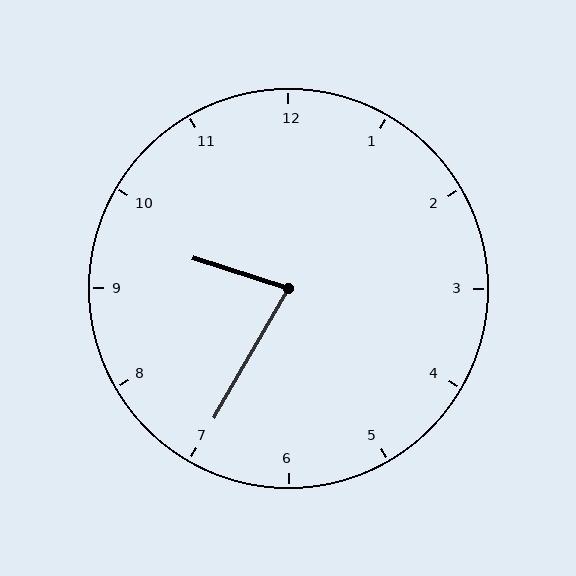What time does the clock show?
9:35.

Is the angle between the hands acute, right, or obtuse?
It is acute.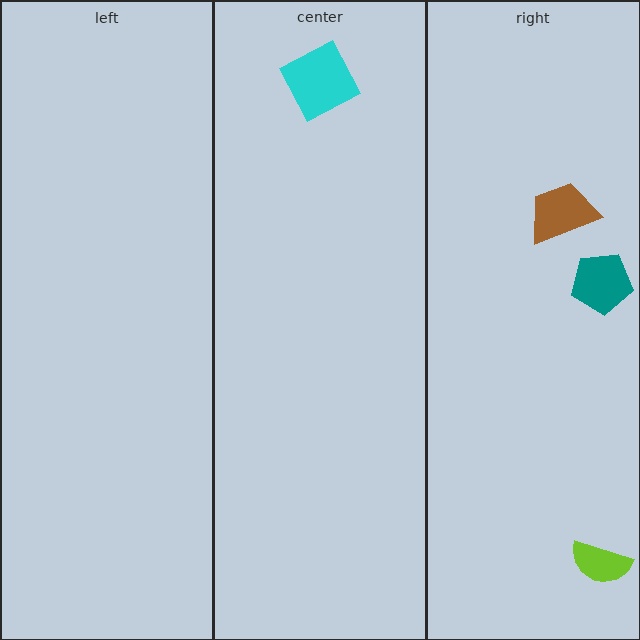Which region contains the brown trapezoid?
The right region.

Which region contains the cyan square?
The center region.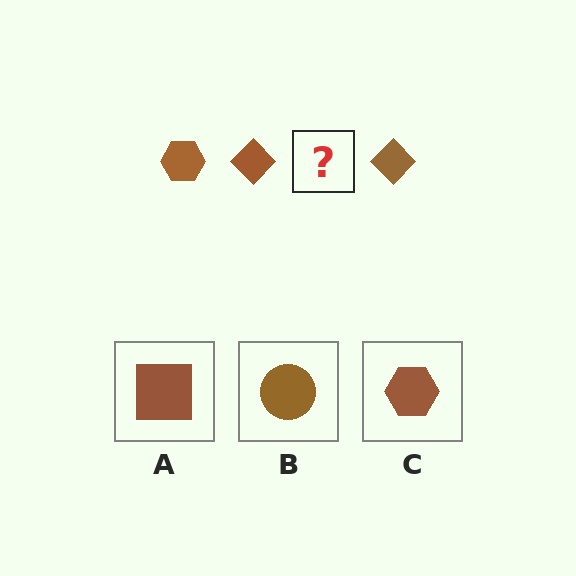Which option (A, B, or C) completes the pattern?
C.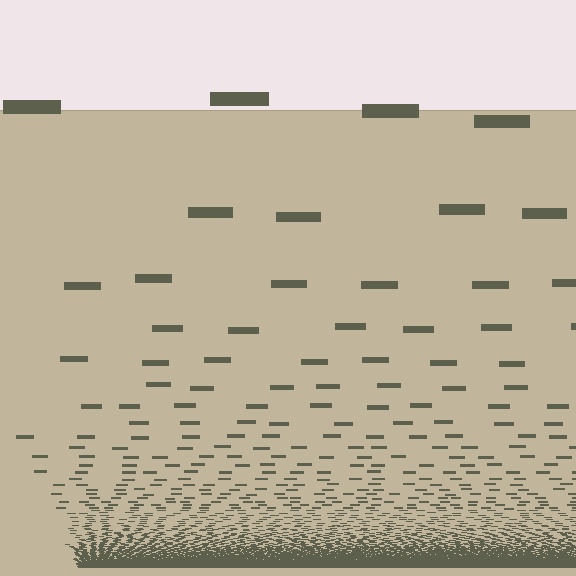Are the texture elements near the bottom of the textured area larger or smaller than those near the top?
Smaller. The gradient is inverted — elements near the bottom are smaller and denser.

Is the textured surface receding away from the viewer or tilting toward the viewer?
The surface appears to tilt toward the viewer. Texture elements get larger and sparser toward the top.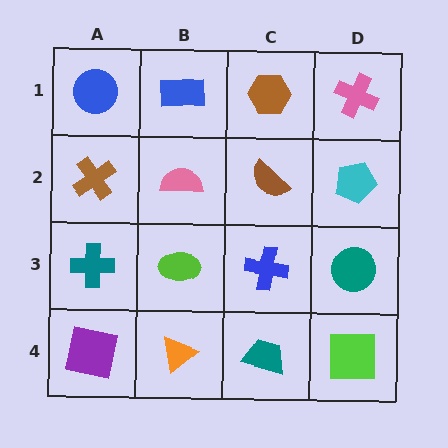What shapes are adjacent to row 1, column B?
A pink semicircle (row 2, column B), a blue circle (row 1, column A), a brown hexagon (row 1, column C).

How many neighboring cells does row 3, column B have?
4.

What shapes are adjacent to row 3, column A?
A brown cross (row 2, column A), a purple square (row 4, column A), a lime ellipse (row 3, column B).